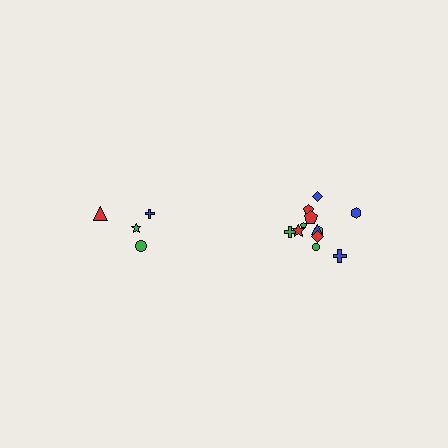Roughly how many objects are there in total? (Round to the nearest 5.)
Roughly 15 objects in total.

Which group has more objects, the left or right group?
The right group.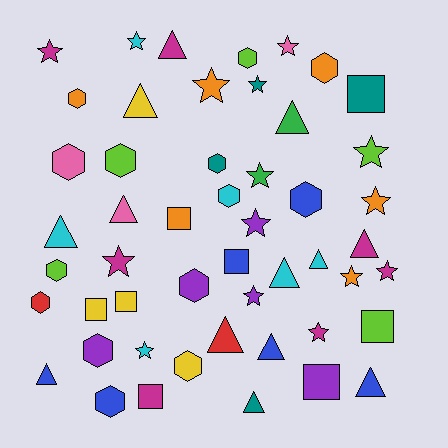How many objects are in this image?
There are 50 objects.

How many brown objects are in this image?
There are no brown objects.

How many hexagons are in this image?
There are 14 hexagons.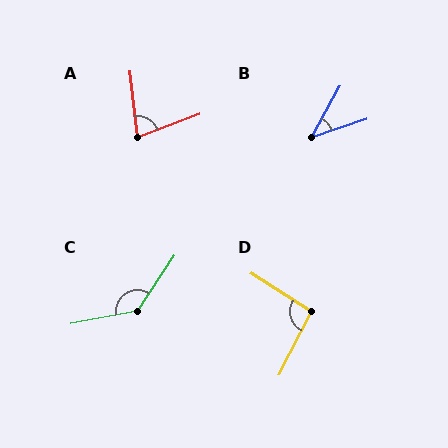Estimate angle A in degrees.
Approximately 76 degrees.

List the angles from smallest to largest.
B (43°), A (76°), D (95°), C (133°).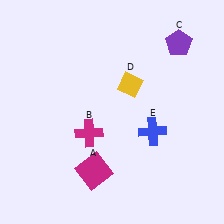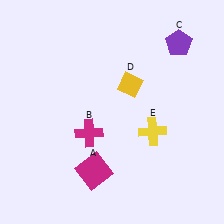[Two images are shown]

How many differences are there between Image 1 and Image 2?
There is 1 difference between the two images.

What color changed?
The cross (E) changed from blue in Image 1 to yellow in Image 2.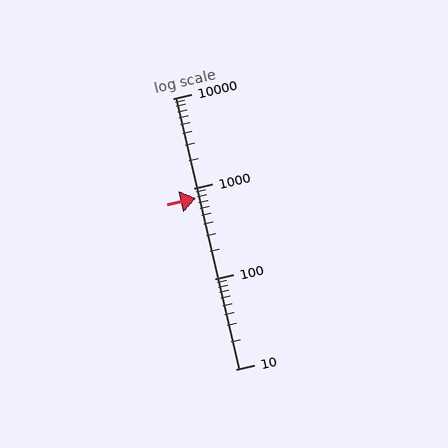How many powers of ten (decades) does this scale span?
The scale spans 3 decades, from 10 to 10000.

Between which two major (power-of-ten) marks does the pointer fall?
The pointer is between 100 and 1000.